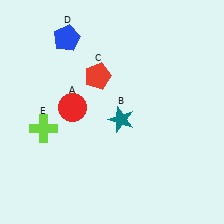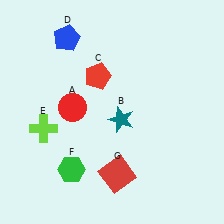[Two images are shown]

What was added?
A green hexagon (F), a red square (G) were added in Image 2.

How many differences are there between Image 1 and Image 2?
There are 2 differences between the two images.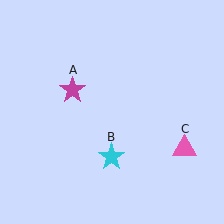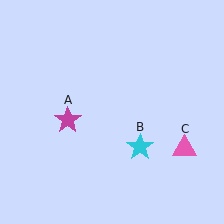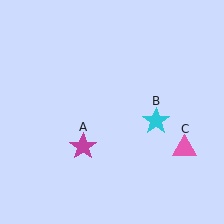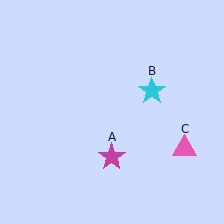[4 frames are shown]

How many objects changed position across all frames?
2 objects changed position: magenta star (object A), cyan star (object B).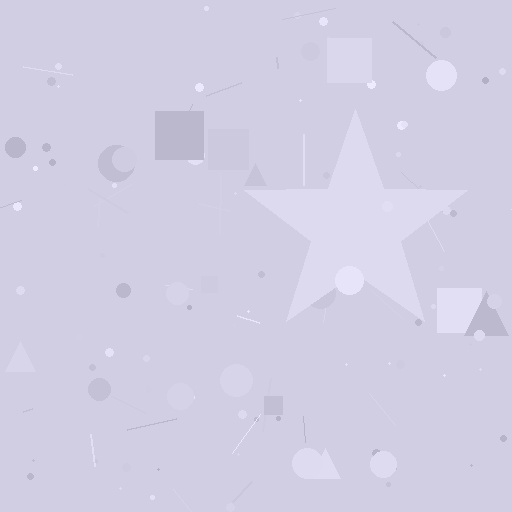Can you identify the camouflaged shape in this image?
The camouflaged shape is a star.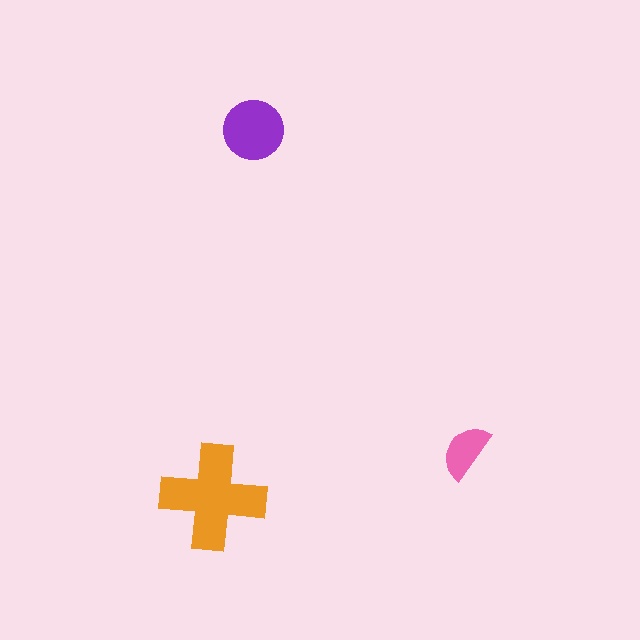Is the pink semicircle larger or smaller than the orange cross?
Smaller.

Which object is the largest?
The orange cross.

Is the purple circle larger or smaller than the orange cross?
Smaller.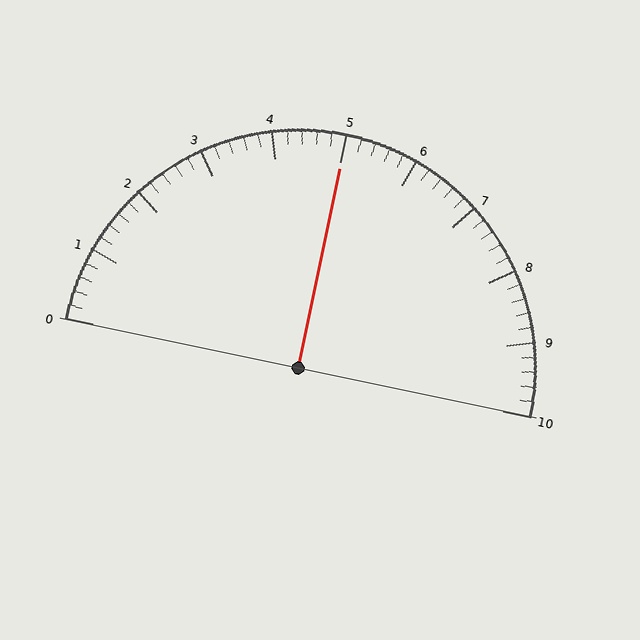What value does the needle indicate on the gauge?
The needle indicates approximately 5.0.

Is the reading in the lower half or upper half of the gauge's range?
The reading is in the upper half of the range (0 to 10).